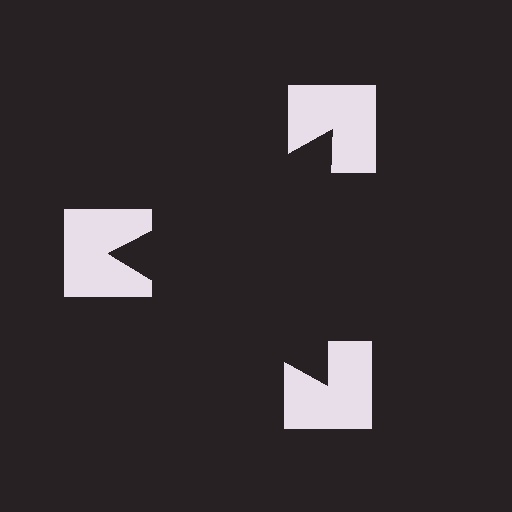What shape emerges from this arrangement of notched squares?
An illusory triangle — its edges are inferred from the aligned wedge cuts in the notched squares, not physically drawn.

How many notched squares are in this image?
There are 3 — one at each vertex of the illusory triangle.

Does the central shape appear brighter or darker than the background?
It typically appears slightly darker than the background, even though no actual brightness change is drawn.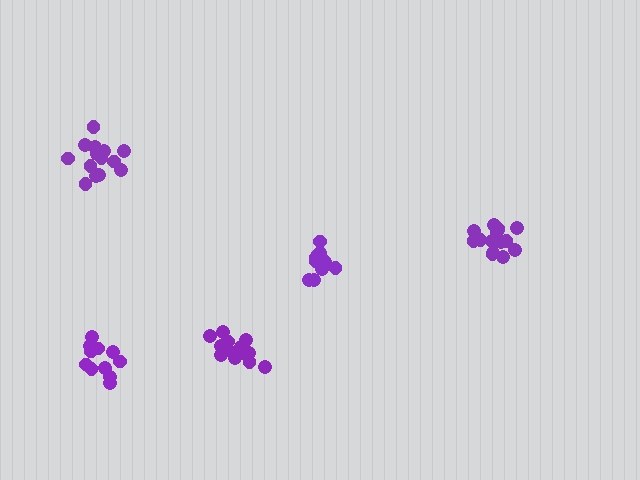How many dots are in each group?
Group 1: 14 dots, Group 2: 15 dots, Group 3: 11 dots, Group 4: 16 dots, Group 5: 11 dots (67 total).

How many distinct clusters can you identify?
There are 5 distinct clusters.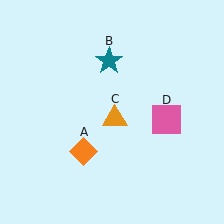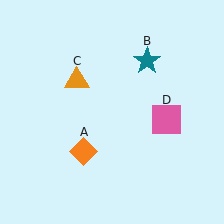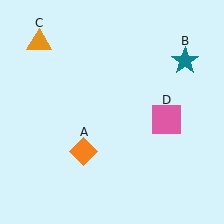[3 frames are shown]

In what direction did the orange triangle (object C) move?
The orange triangle (object C) moved up and to the left.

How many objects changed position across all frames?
2 objects changed position: teal star (object B), orange triangle (object C).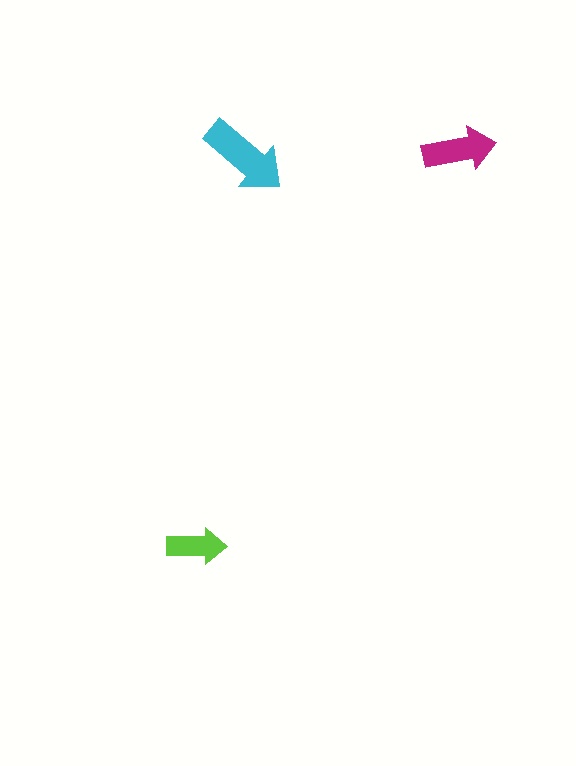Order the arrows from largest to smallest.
the cyan one, the magenta one, the lime one.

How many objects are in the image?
There are 3 objects in the image.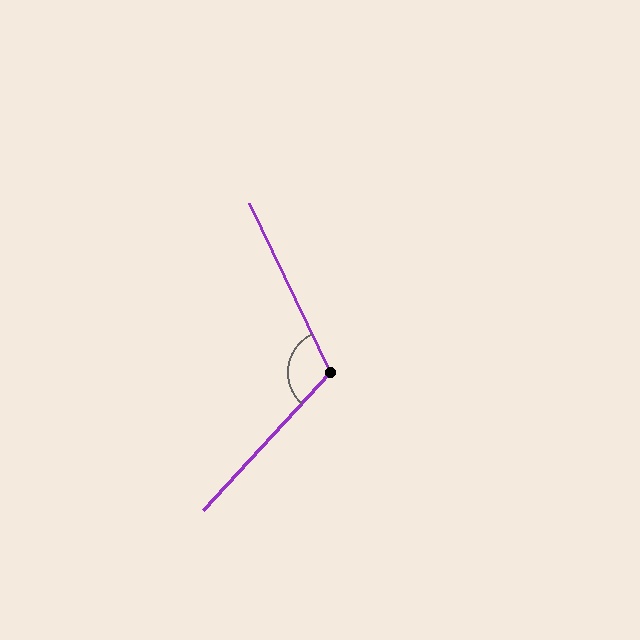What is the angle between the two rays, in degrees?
Approximately 111 degrees.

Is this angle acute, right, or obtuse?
It is obtuse.